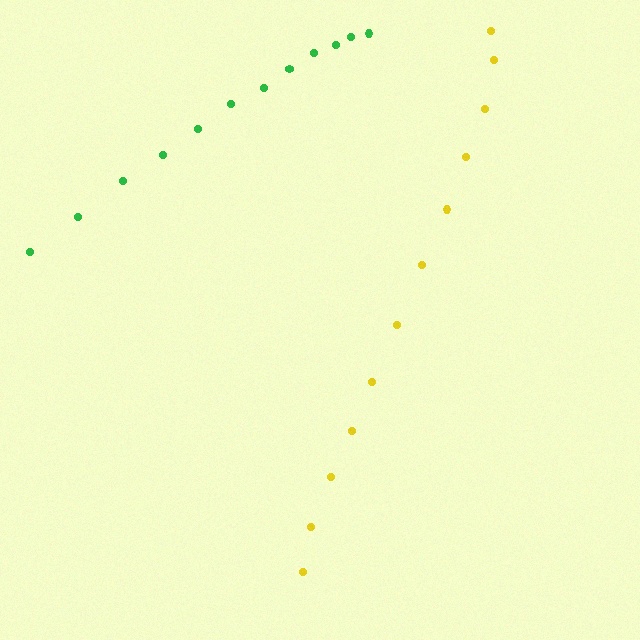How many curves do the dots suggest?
There are 2 distinct paths.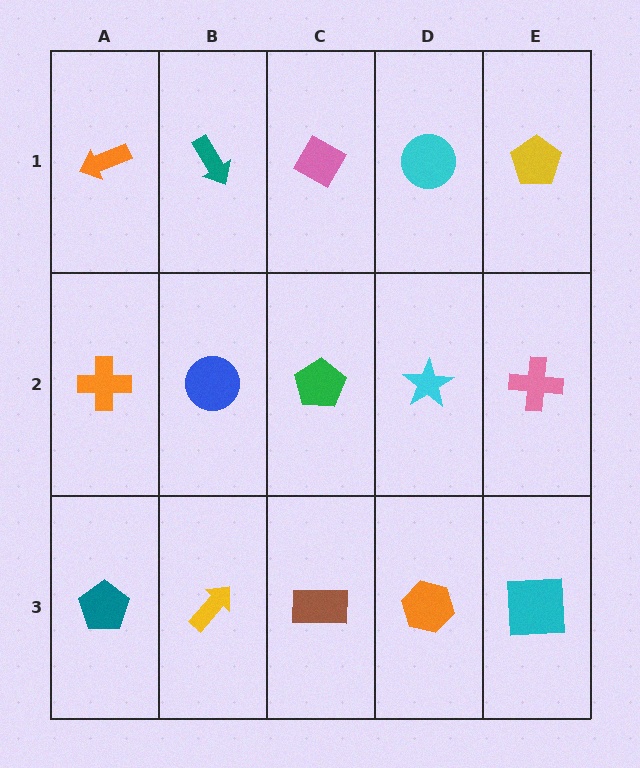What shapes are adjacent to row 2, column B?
A teal arrow (row 1, column B), a yellow arrow (row 3, column B), an orange cross (row 2, column A), a green pentagon (row 2, column C).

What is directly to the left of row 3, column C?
A yellow arrow.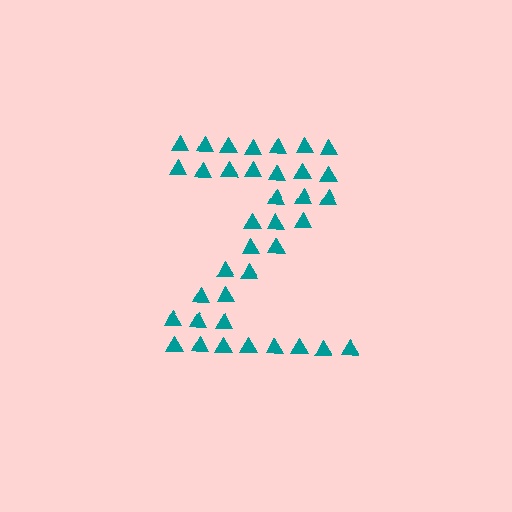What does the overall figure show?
The overall figure shows the letter Z.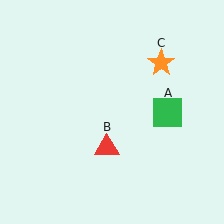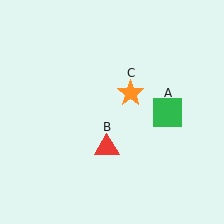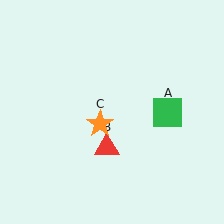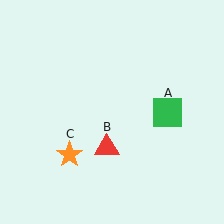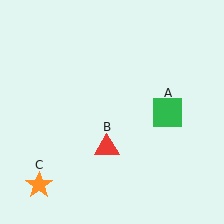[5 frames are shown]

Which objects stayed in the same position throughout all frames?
Green square (object A) and red triangle (object B) remained stationary.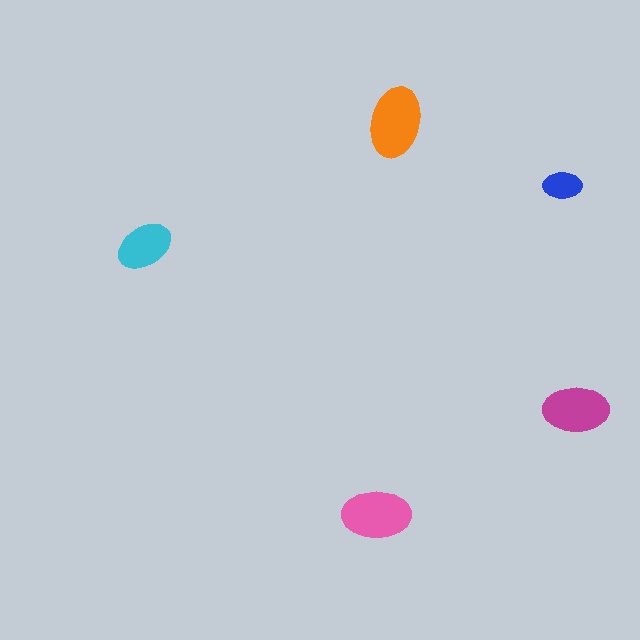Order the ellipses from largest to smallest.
the orange one, the pink one, the magenta one, the cyan one, the blue one.